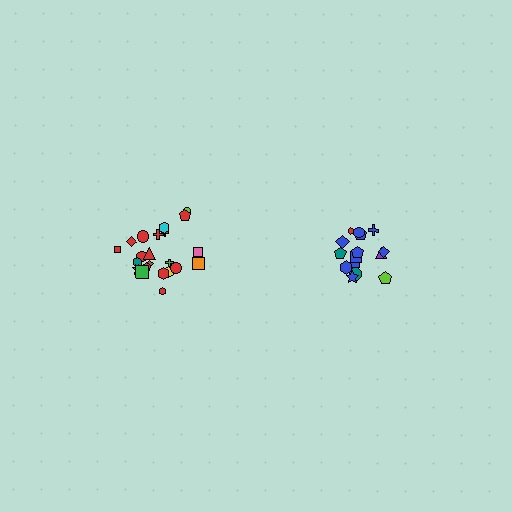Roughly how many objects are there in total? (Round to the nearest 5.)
Roughly 35 objects in total.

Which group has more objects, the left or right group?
The left group.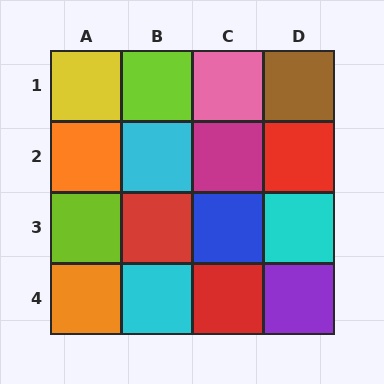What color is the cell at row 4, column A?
Orange.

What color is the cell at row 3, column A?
Lime.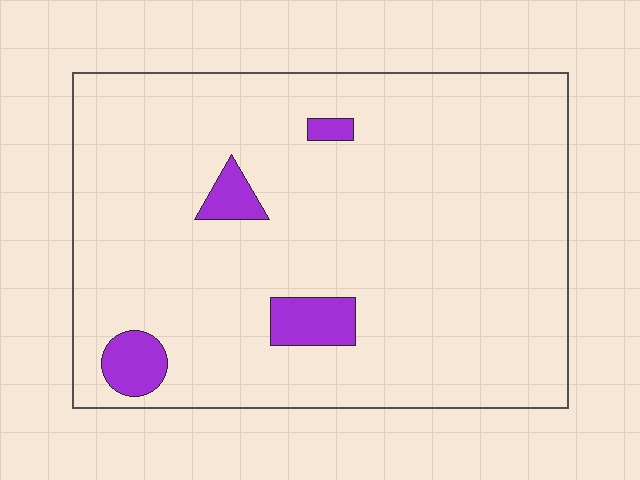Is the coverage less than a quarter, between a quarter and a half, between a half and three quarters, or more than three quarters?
Less than a quarter.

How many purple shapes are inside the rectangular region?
4.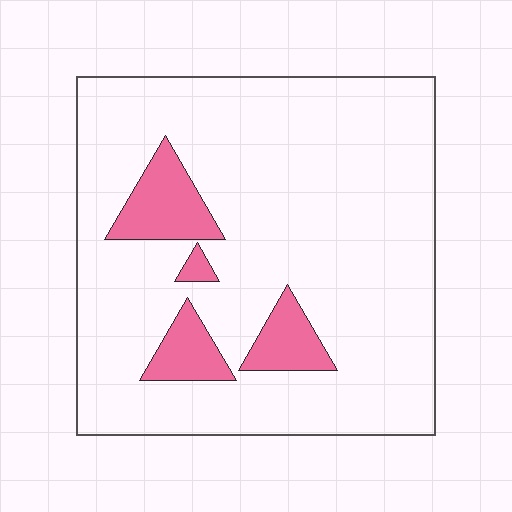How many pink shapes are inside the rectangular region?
4.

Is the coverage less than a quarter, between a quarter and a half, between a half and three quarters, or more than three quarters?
Less than a quarter.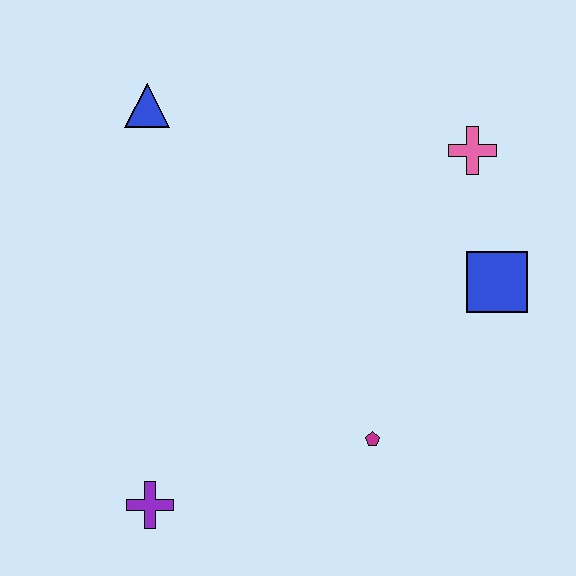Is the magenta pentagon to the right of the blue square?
No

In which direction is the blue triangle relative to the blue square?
The blue triangle is to the left of the blue square.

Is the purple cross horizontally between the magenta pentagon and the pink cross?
No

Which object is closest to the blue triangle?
The pink cross is closest to the blue triangle.